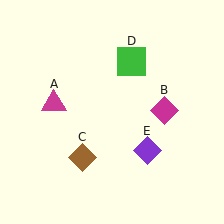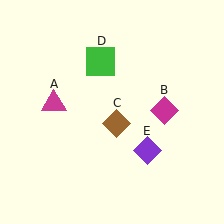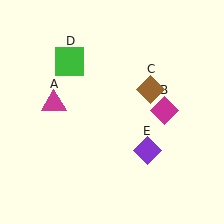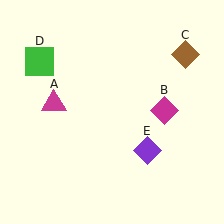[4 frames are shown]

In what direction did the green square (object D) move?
The green square (object D) moved left.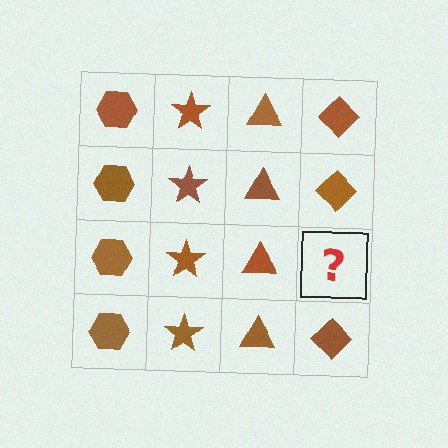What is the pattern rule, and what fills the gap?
The rule is that each column has a consistent shape. The gap should be filled with a brown diamond.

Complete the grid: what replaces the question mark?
The question mark should be replaced with a brown diamond.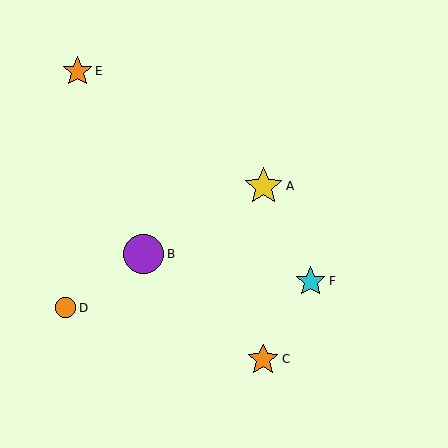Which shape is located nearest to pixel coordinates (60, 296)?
The orange circle (labeled D) at (66, 308) is nearest to that location.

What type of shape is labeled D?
Shape D is an orange circle.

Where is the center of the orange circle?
The center of the orange circle is at (66, 308).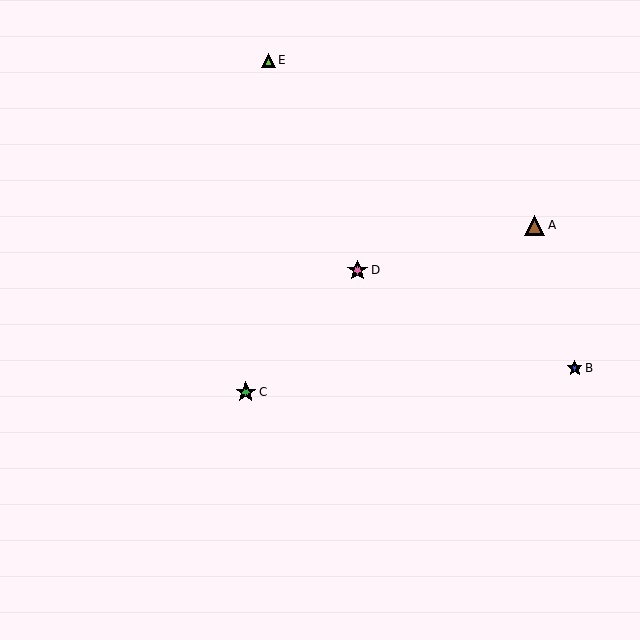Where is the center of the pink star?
The center of the pink star is at (358, 270).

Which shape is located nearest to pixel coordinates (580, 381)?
The blue star (labeled B) at (575, 368) is nearest to that location.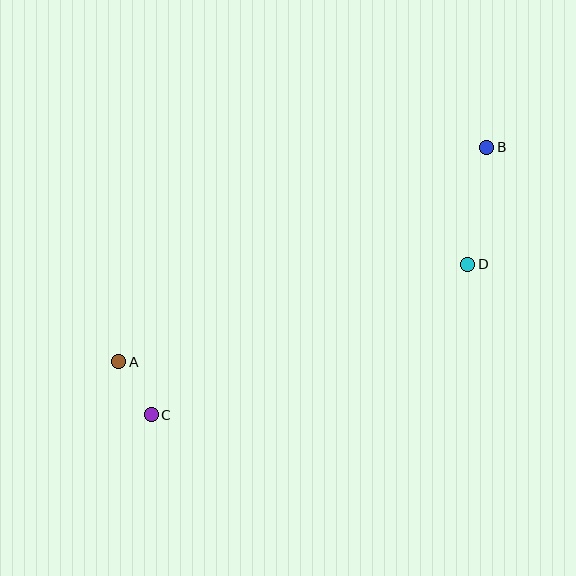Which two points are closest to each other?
Points A and C are closest to each other.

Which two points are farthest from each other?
Points B and C are farthest from each other.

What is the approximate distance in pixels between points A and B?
The distance between A and B is approximately 426 pixels.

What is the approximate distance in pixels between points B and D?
The distance between B and D is approximately 119 pixels.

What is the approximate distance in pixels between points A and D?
The distance between A and D is approximately 362 pixels.